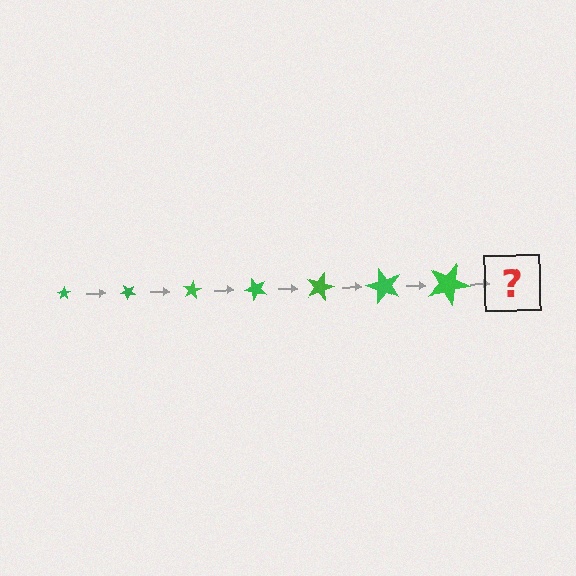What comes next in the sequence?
The next element should be a star, larger than the previous one and rotated 280 degrees from the start.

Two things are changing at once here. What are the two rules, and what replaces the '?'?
The two rules are that the star grows larger each step and it rotates 40 degrees each step. The '?' should be a star, larger than the previous one and rotated 280 degrees from the start.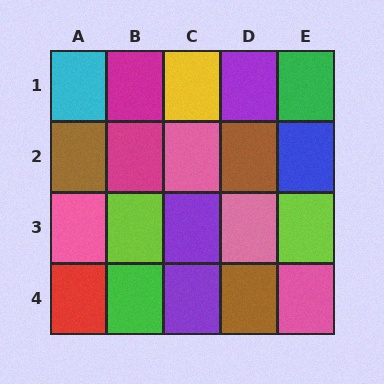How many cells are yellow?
1 cell is yellow.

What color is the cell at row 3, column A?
Pink.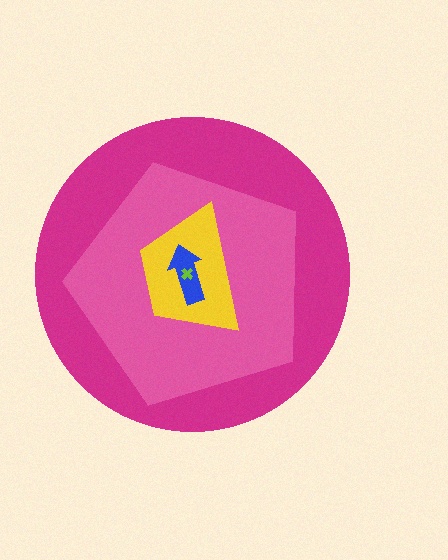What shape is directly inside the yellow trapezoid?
The blue arrow.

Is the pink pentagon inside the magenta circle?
Yes.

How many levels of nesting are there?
5.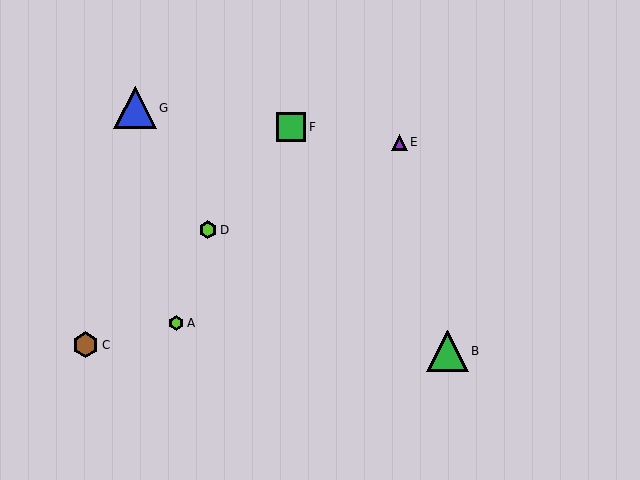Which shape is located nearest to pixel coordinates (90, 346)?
The brown hexagon (labeled C) at (86, 345) is nearest to that location.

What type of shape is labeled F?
Shape F is a green square.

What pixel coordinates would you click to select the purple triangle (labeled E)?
Click at (399, 142) to select the purple triangle E.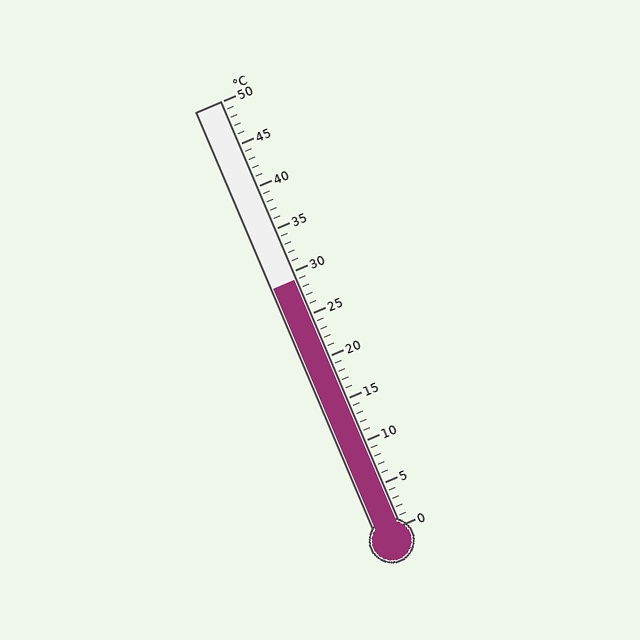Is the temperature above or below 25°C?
The temperature is above 25°C.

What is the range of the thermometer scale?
The thermometer scale ranges from 0°C to 50°C.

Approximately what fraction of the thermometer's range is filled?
The thermometer is filled to approximately 60% of its range.